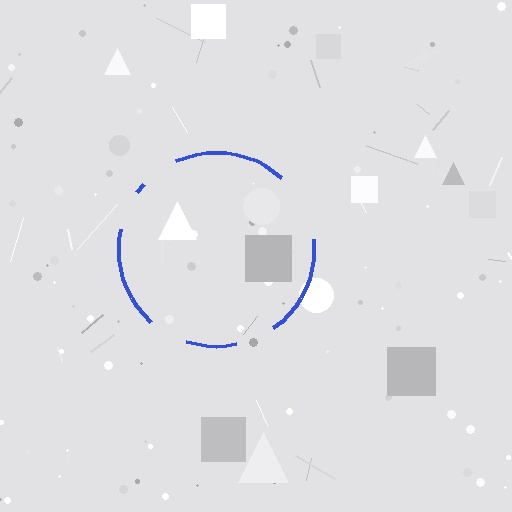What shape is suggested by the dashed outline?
The dashed outline suggests a circle.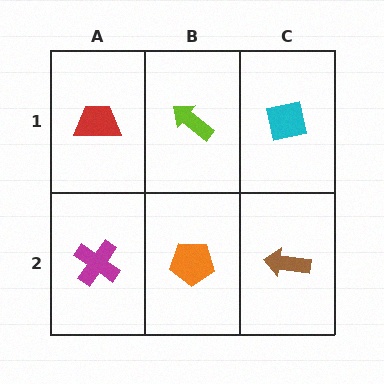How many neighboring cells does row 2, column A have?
2.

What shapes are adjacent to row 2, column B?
A lime arrow (row 1, column B), a magenta cross (row 2, column A), a brown arrow (row 2, column C).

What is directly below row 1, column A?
A magenta cross.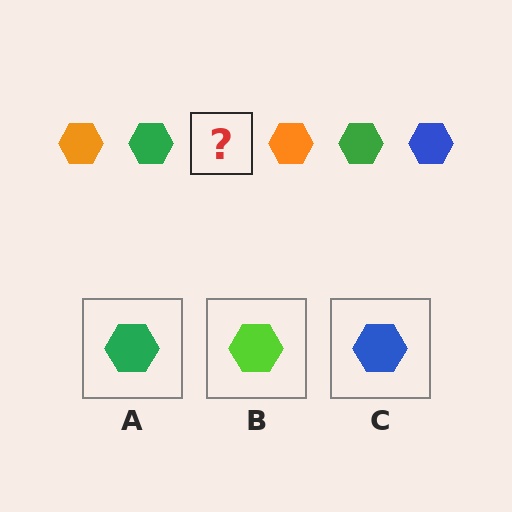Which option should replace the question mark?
Option C.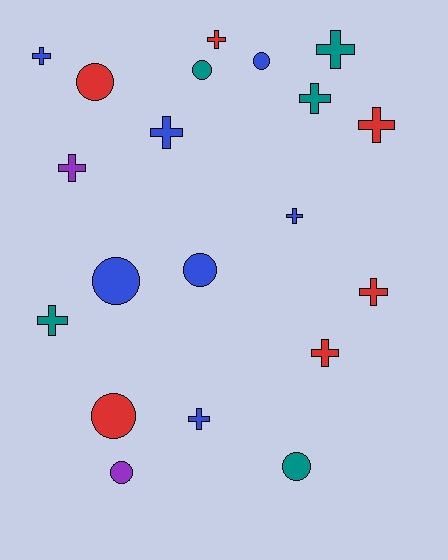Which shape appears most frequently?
Cross, with 12 objects.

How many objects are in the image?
There are 20 objects.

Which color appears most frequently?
Blue, with 7 objects.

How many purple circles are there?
There is 1 purple circle.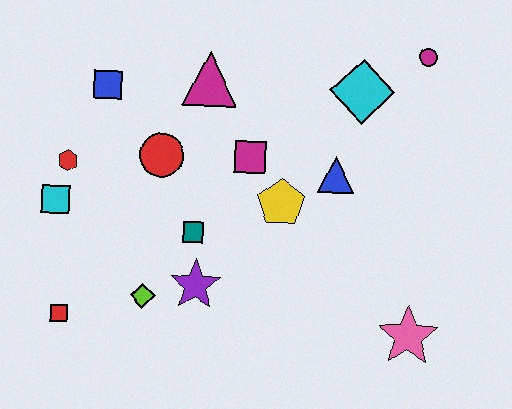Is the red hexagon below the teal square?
No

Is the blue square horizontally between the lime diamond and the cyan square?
Yes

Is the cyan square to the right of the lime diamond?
No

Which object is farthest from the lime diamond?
The magenta circle is farthest from the lime diamond.